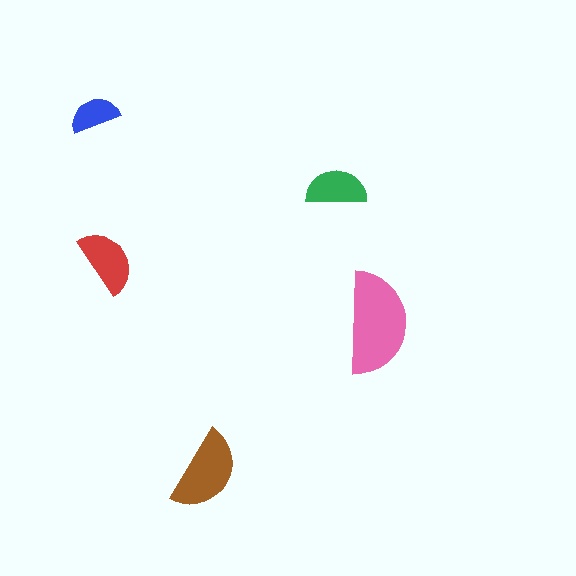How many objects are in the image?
There are 5 objects in the image.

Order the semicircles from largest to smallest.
the pink one, the brown one, the red one, the green one, the blue one.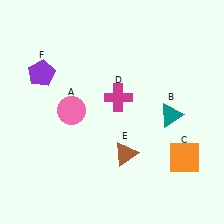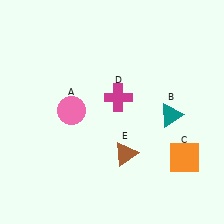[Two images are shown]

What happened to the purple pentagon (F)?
The purple pentagon (F) was removed in Image 2. It was in the top-left area of Image 1.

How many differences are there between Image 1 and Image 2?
There is 1 difference between the two images.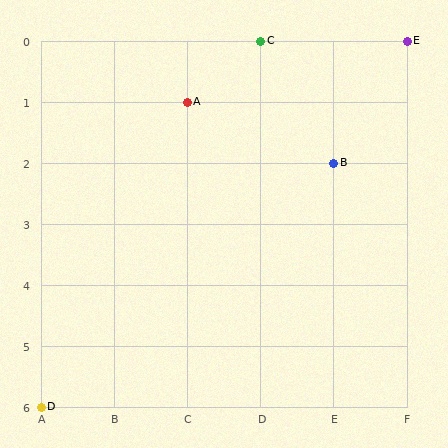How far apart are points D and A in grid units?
Points D and A are 2 columns and 5 rows apart (about 5.4 grid units diagonally).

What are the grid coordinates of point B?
Point B is at grid coordinates (E, 2).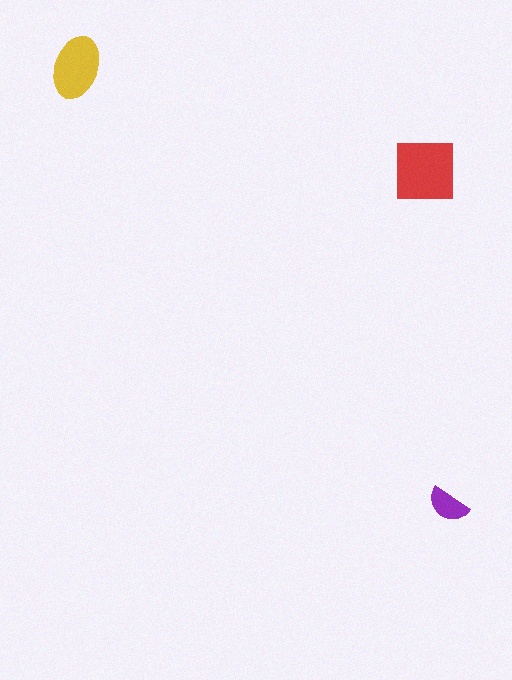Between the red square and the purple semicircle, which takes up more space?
The red square.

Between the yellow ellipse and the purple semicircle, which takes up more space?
The yellow ellipse.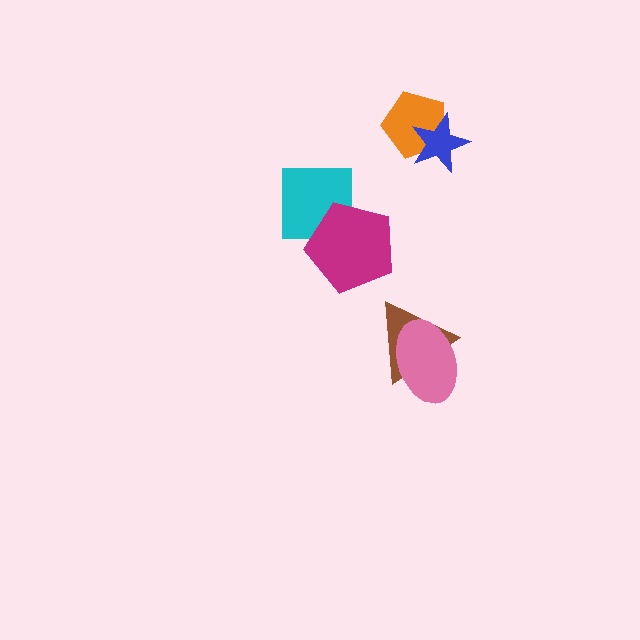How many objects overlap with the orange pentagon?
1 object overlaps with the orange pentagon.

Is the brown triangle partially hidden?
Yes, it is partially covered by another shape.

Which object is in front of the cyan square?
The magenta pentagon is in front of the cyan square.